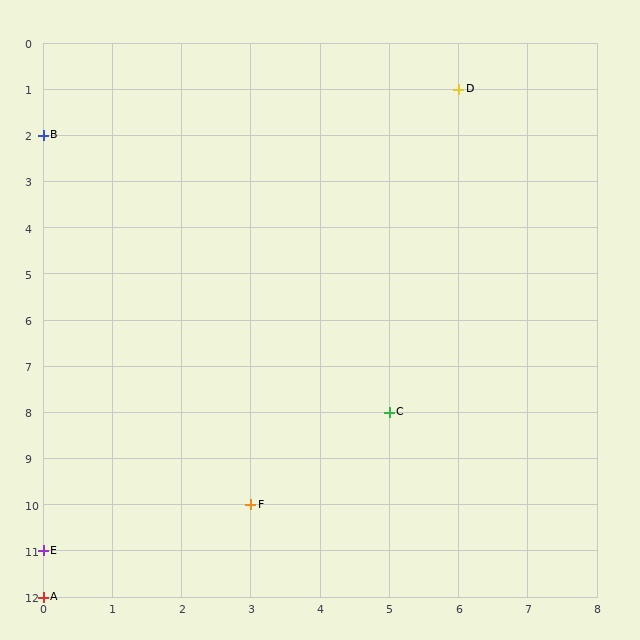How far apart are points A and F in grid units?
Points A and F are 3 columns and 2 rows apart (about 3.6 grid units diagonally).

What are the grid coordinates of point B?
Point B is at grid coordinates (0, 2).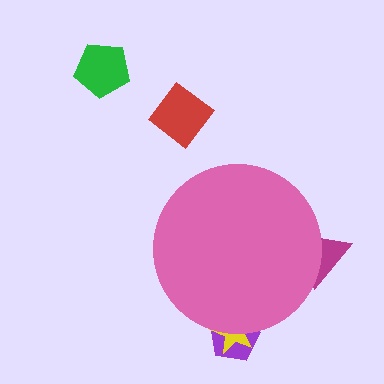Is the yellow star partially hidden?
Yes, the yellow star is partially hidden behind the pink circle.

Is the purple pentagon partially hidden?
Yes, the purple pentagon is partially hidden behind the pink circle.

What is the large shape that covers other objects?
A pink circle.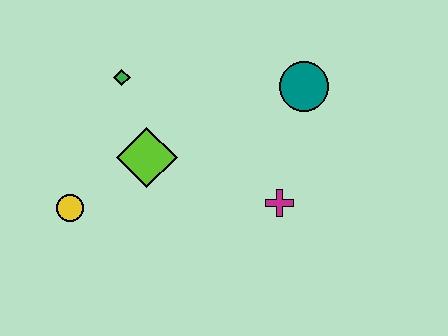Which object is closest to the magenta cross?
The teal circle is closest to the magenta cross.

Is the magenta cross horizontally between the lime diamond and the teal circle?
Yes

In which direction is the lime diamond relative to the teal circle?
The lime diamond is to the left of the teal circle.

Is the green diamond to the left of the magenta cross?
Yes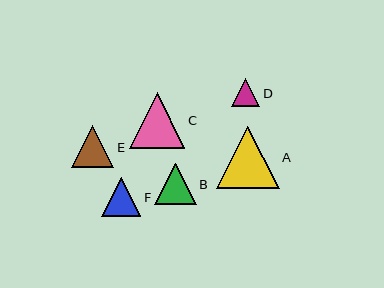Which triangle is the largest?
Triangle A is the largest with a size of approximately 63 pixels.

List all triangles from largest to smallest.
From largest to smallest: A, C, E, B, F, D.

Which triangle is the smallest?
Triangle D is the smallest with a size of approximately 28 pixels.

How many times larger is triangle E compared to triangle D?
Triangle E is approximately 1.5 times the size of triangle D.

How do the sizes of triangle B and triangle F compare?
Triangle B and triangle F are approximately the same size.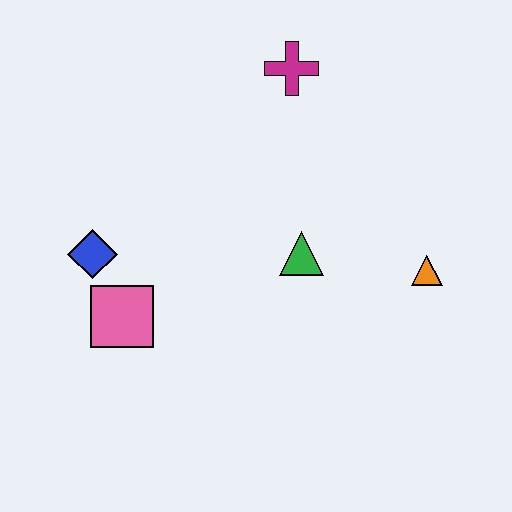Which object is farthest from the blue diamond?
The orange triangle is farthest from the blue diamond.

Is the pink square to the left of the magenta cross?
Yes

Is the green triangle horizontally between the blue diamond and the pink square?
No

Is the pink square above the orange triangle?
No